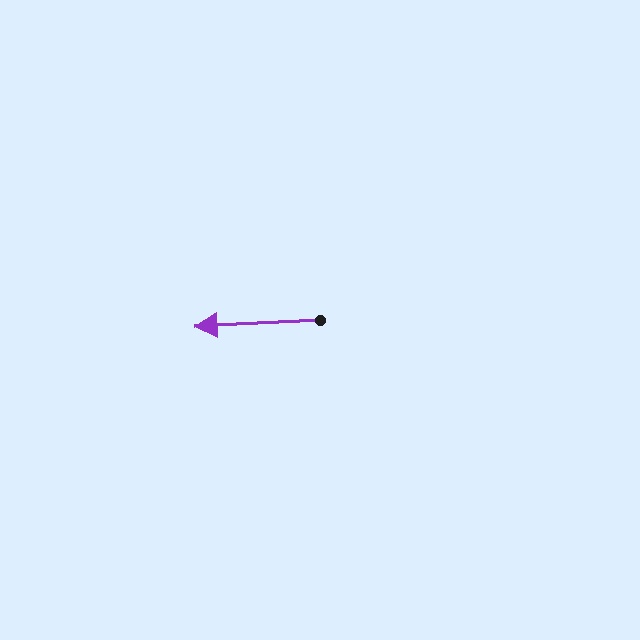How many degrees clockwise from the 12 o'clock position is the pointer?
Approximately 267 degrees.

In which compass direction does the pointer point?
West.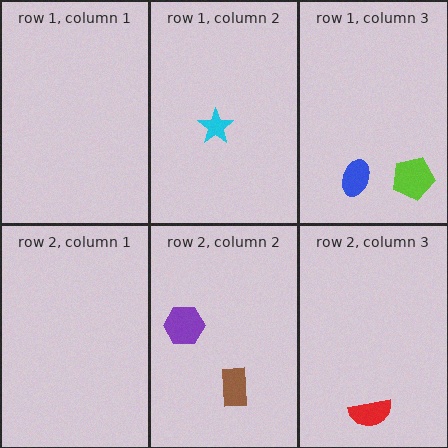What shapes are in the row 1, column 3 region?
The blue ellipse, the lime pentagon.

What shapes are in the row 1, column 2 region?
The cyan star.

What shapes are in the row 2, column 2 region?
The purple hexagon, the brown rectangle.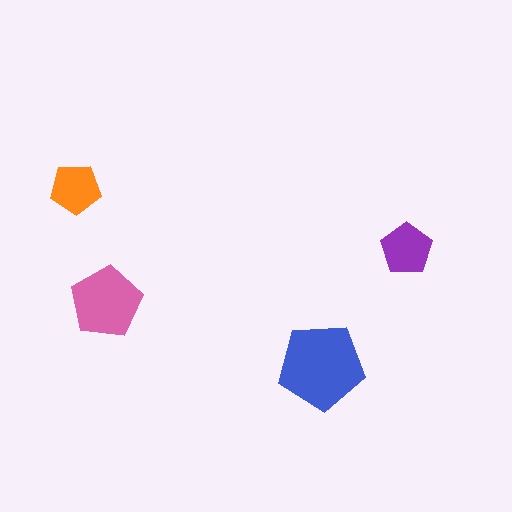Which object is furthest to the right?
The purple pentagon is rightmost.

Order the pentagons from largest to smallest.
the blue one, the pink one, the purple one, the orange one.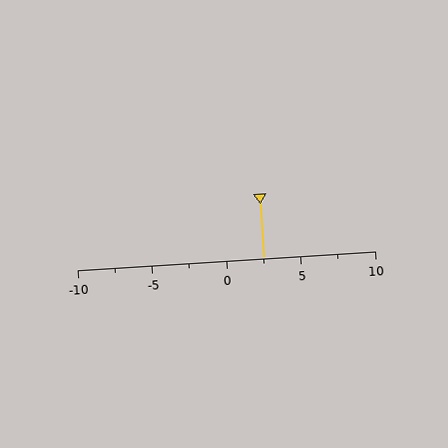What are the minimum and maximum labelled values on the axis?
The axis runs from -10 to 10.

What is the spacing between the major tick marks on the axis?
The major ticks are spaced 5 apart.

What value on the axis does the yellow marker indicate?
The marker indicates approximately 2.5.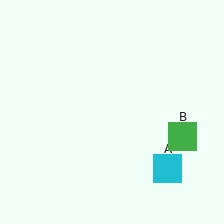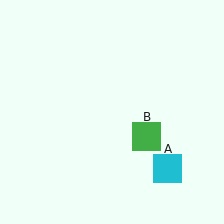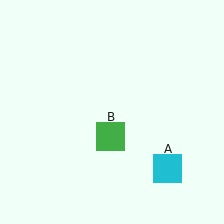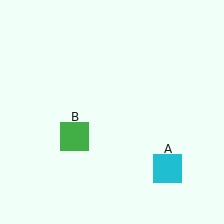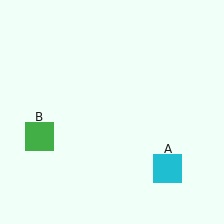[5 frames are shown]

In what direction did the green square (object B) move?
The green square (object B) moved left.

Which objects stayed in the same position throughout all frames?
Cyan square (object A) remained stationary.